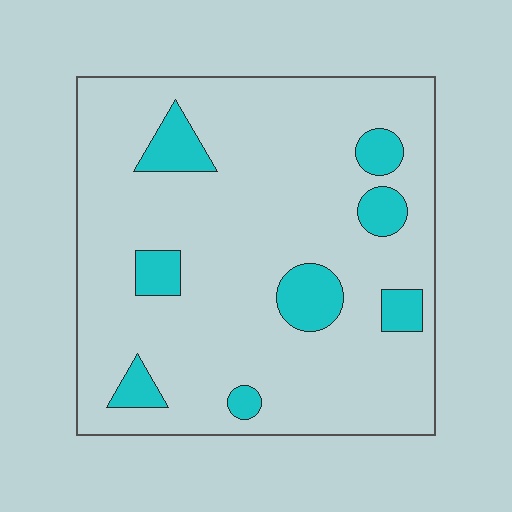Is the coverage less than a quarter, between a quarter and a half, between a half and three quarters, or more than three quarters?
Less than a quarter.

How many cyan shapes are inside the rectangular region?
8.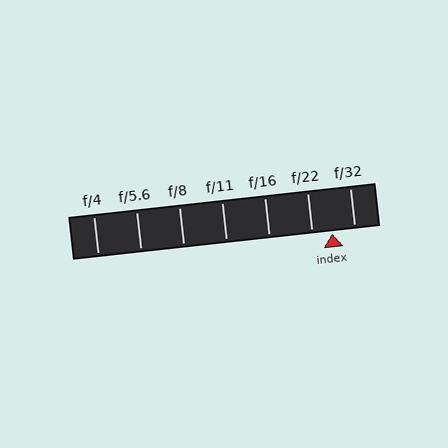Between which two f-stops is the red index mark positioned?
The index mark is between f/22 and f/32.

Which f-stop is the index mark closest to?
The index mark is closest to f/22.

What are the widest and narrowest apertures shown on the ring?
The widest aperture shown is f/4 and the narrowest is f/32.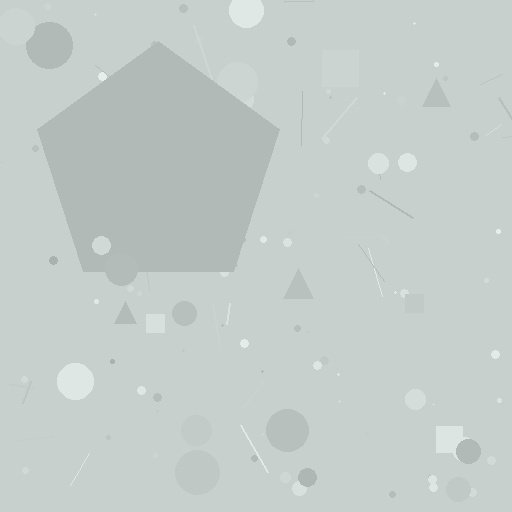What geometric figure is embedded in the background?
A pentagon is embedded in the background.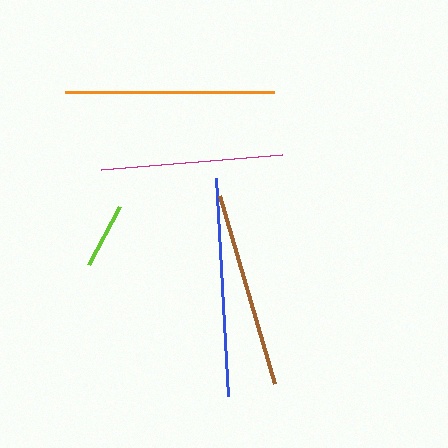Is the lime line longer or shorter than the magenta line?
The magenta line is longer than the lime line.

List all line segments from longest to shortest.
From longest to shortest: blue, orange, brown, magenta, lime.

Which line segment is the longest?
The blue line is the longest at approximately 219 pixels.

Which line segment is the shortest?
The lime line is the shortest at approximately 66 pixels.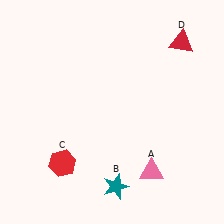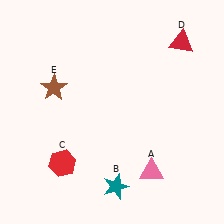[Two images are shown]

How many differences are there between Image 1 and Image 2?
There is 1 difference between the two images.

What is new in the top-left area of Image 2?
A brown star (E) was added in the top-left area of Image 2.